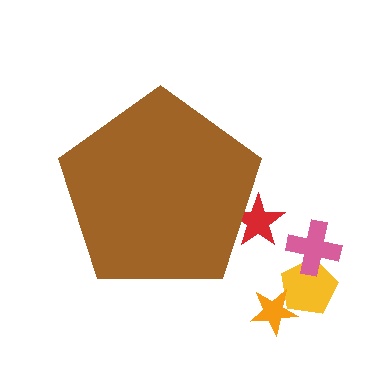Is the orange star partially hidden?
No, the orange star is fully visible.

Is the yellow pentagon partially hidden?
No, the yellow pentagon is fully visible.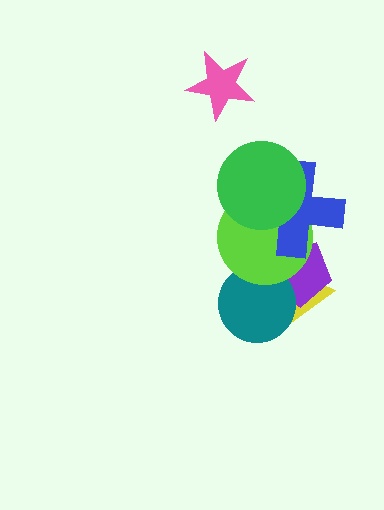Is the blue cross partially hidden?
Yes, it is partially covered by another shape.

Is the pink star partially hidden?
No, no other shape covers it.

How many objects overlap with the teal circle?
3 objects overlap with the teal circle.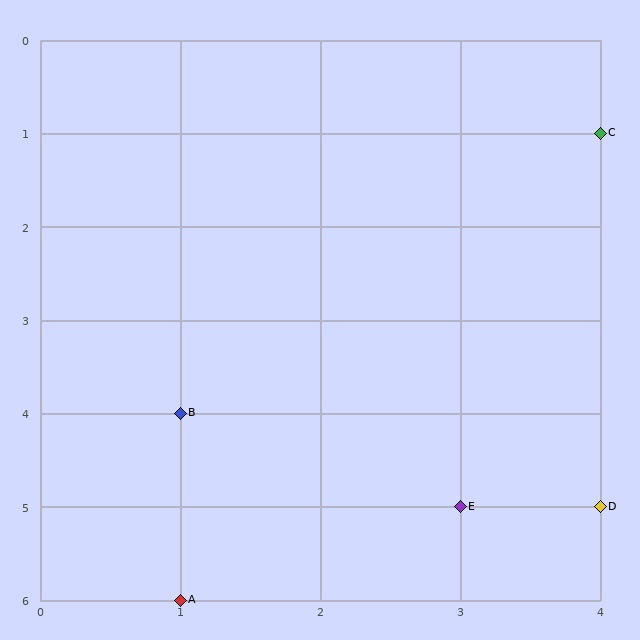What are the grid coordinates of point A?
Point A is at grid coordinates (1, 6).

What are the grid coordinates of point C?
Point C is at grid coordinates (4, 1).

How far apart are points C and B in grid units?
Points C and B are 3 columns and 3 rows apart (about 4.2 grid units diagonally).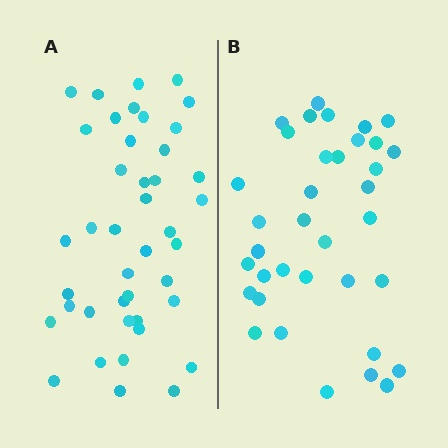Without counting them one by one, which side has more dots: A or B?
Region A (the left region) has more dots.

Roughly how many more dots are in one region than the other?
Region A has about 6 more dots than region B.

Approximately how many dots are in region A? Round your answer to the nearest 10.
About 40 dots. (The exact count is 42, which rounds to 40.)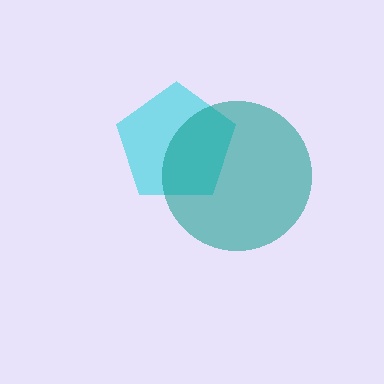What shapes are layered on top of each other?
The layered shapes are: a cyan pentagon, a teal circle.